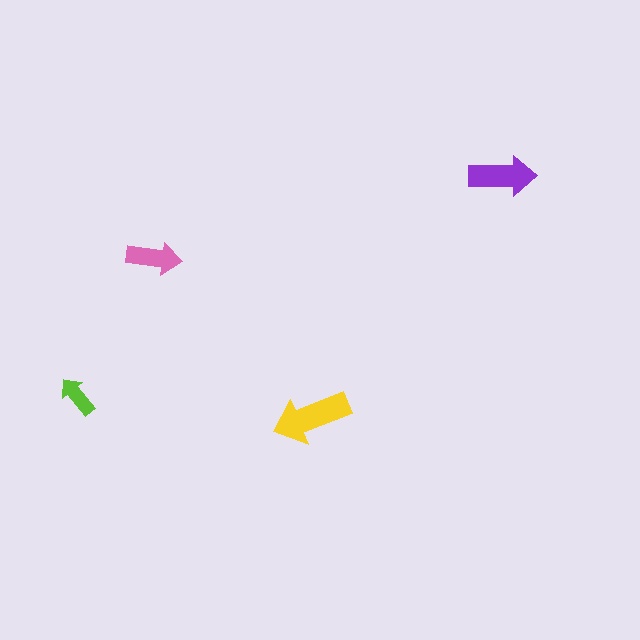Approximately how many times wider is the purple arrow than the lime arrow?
About 1.5 times wider.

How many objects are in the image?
There are 4 objects in the image.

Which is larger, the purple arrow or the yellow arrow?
The yellow one.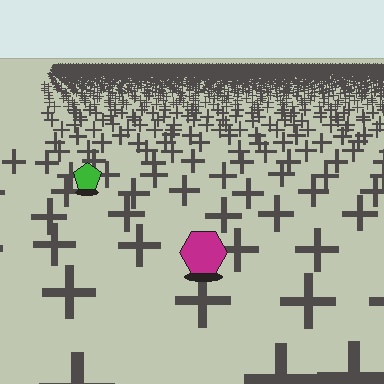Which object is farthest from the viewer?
The green pentagon is farthest from the viewer. It appears smaller and the ground texture around it is denser.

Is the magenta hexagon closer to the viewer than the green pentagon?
Yes. The magenta hexagon is closer — you can tell from the texture gradient: the ground texture is coarser near it.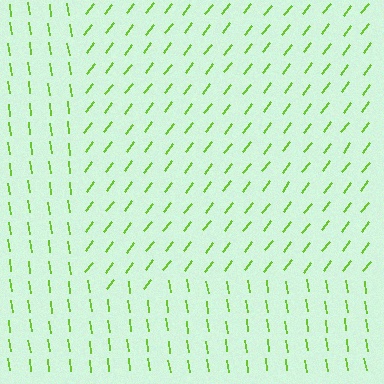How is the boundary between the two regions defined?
The boundary is defined purely by a change in line orientation (approximately 45 degrees difference). All lines are the same color and thickness.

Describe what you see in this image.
The image is filled with small lime line segments. A rectangle region in the image has lines oriented differently from the surrounding lines, creating a visible texture boundary.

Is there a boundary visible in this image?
Yes, there is a texture boundary formed by a change in line orientation.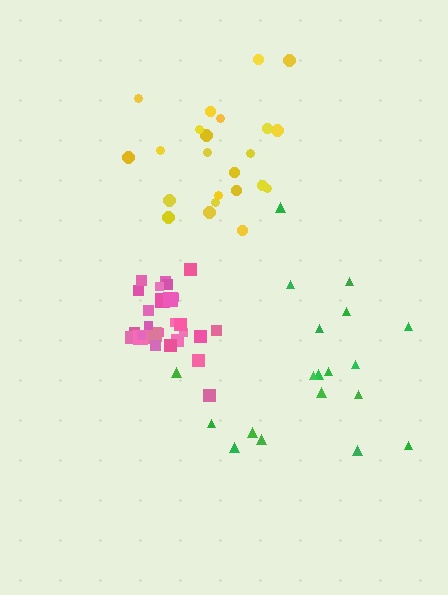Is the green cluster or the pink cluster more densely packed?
Pink.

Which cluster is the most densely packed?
Pink.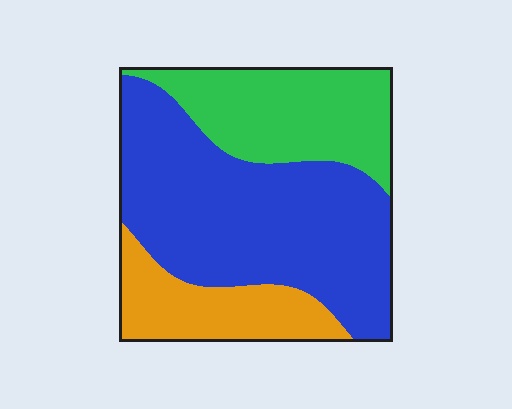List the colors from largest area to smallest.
From largest to smallest: blue, green, orange.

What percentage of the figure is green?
Green takes up about one quarter (1/4) of the figure.